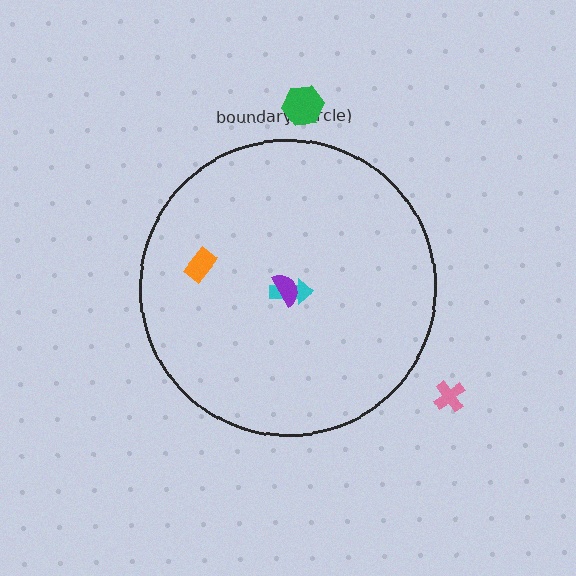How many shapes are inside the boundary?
3 inside, 2 outside.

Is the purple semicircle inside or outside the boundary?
Inside.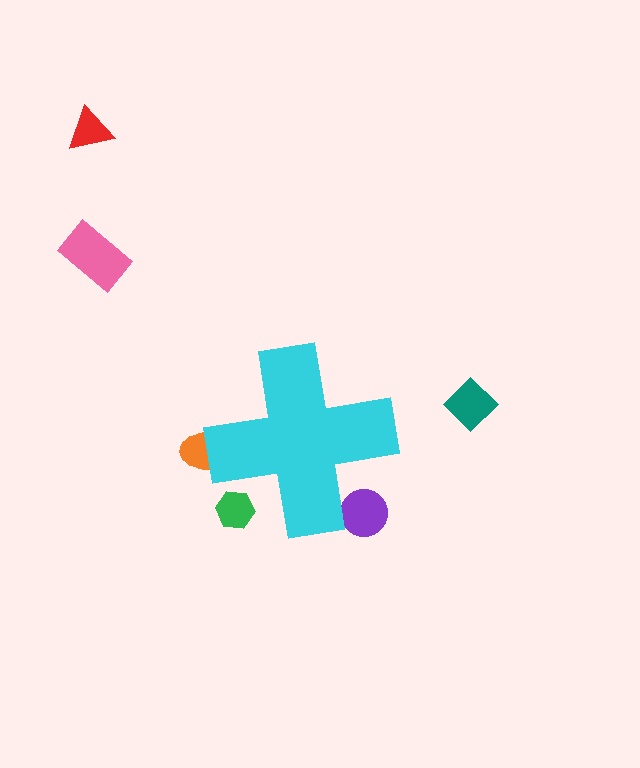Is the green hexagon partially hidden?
Yes, the green hexagon is partially hidden behind the cyan cross.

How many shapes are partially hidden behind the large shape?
3 shapes are partially hidden.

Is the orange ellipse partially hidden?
Yes, the orange ellipse is partially hidden behind the cyan cross.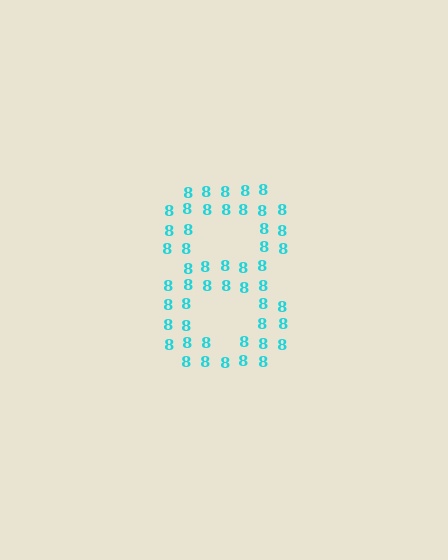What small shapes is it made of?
It is made of small digit 8's.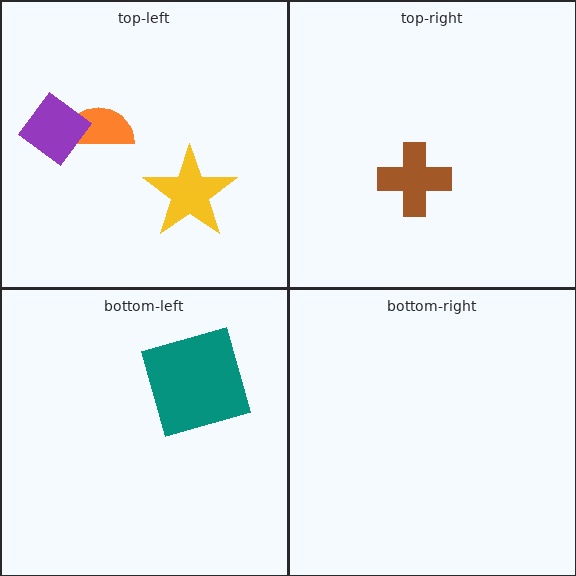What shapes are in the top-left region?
The orange semicircle, the purple diamond, the yellow star.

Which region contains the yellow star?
The top-left region.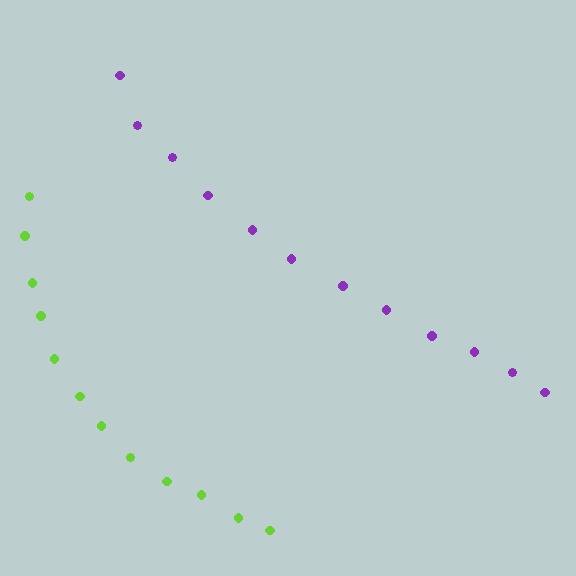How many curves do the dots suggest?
There are 2 distinct paths.